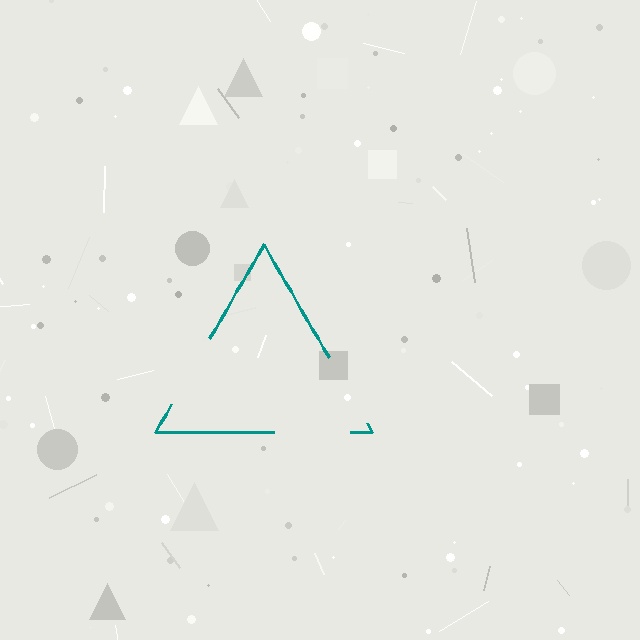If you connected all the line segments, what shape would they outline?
They would outline a triangle.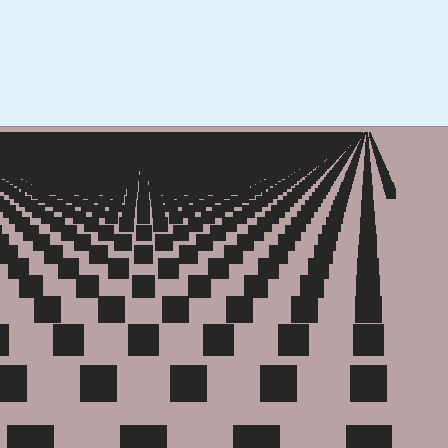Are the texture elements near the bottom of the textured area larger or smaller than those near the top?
Larger. Near the bottom, elements are closer to the viewer and appear at a bigger on-screen size.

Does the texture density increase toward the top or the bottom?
Density increases toward the top.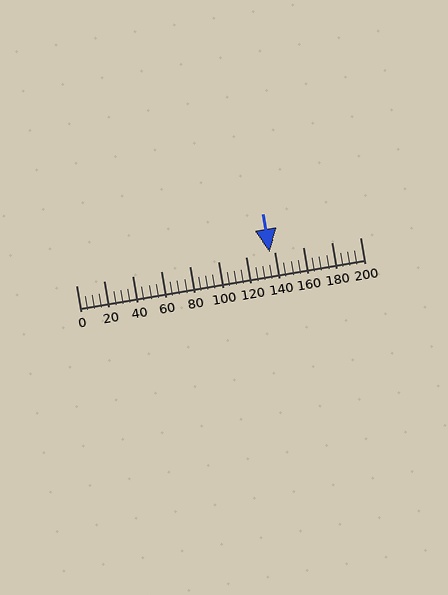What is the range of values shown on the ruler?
The ruler shows values from 0 to 200.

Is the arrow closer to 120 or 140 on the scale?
The arrow is closer to 140.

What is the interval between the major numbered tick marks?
The major tick marks are spaced 20 units apart.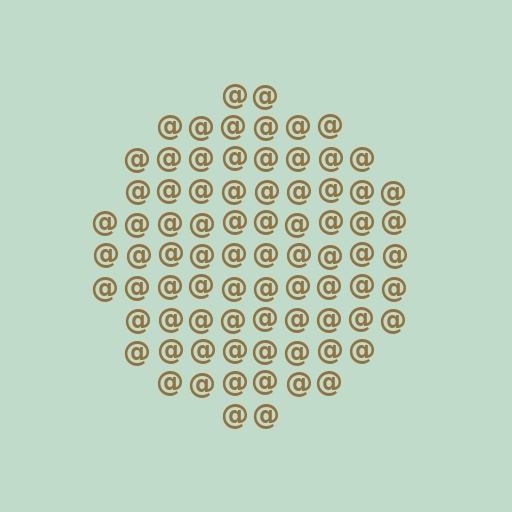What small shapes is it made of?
It is made of small at signs.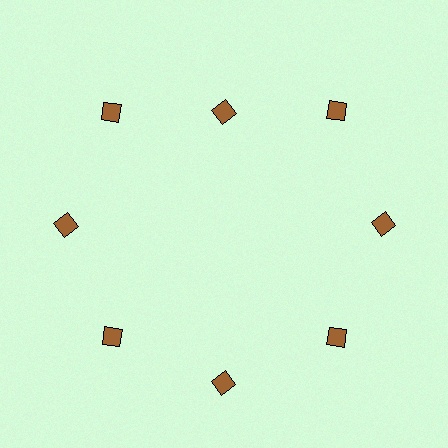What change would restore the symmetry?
The symmetry would be restored by moving it outward, back onto the ring so that all 8 diamonds sit at equal angles and equal distance from the center.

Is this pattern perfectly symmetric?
No. The 8 brown diamonds are arranged in a ring, but one element near the 12 o'clock position is pulled inward toward the center, breaking the 8-fold rotational symmetry.